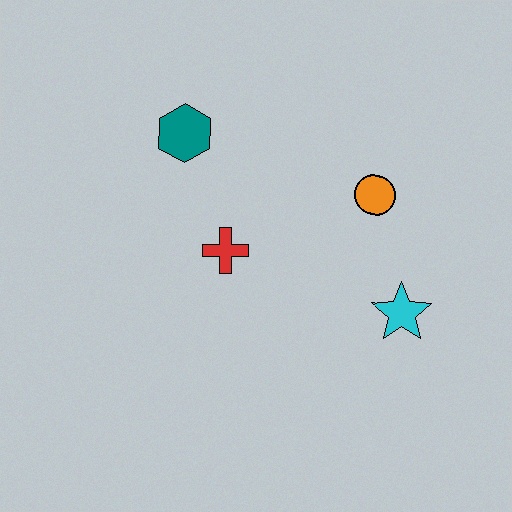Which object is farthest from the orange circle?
The teal hexagon is farthest from the orange circle.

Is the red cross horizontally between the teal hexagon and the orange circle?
Yes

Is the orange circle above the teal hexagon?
No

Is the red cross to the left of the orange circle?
Yes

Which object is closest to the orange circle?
The cyan star is closest to the orange circle.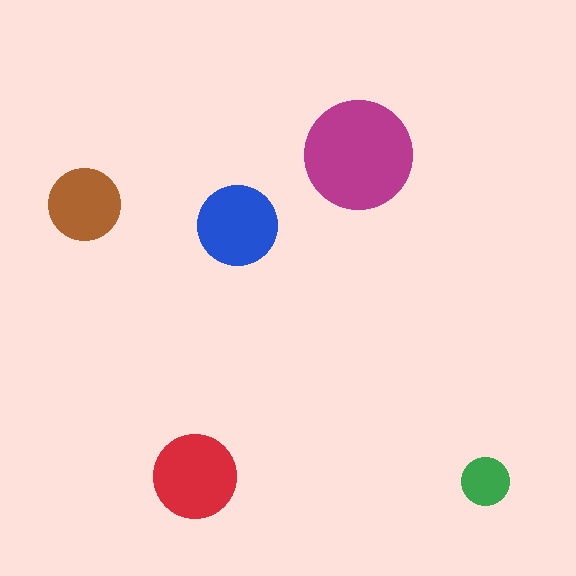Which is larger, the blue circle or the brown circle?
The blue one.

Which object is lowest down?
The green circle is bottommost.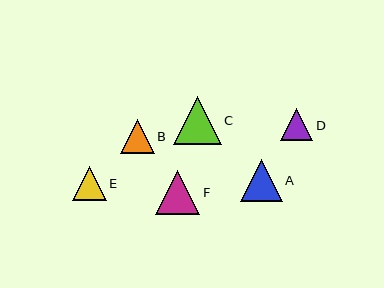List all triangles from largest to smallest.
From largest to smallest: C, F, A, E, B, D.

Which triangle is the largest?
Triangle C is the largest with a size of approximately 48 pixels.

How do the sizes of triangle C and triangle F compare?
Triangle C and triangle F are approximately the same size.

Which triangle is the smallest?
Triangle D is the smallest with a size of approximately 32 pixels.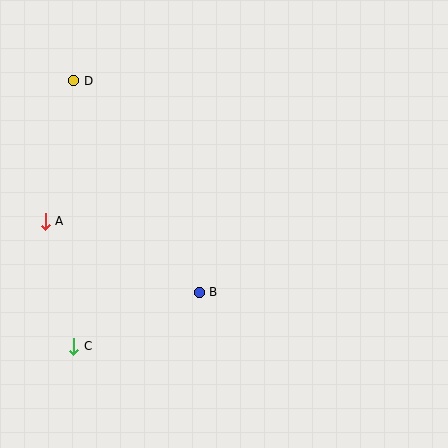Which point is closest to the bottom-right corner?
Point B is closest to the bottom-right corner.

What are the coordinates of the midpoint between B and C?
The midpoint between B and C is at (136, 319).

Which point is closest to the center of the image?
Point B at (199, 292) is closest to the center.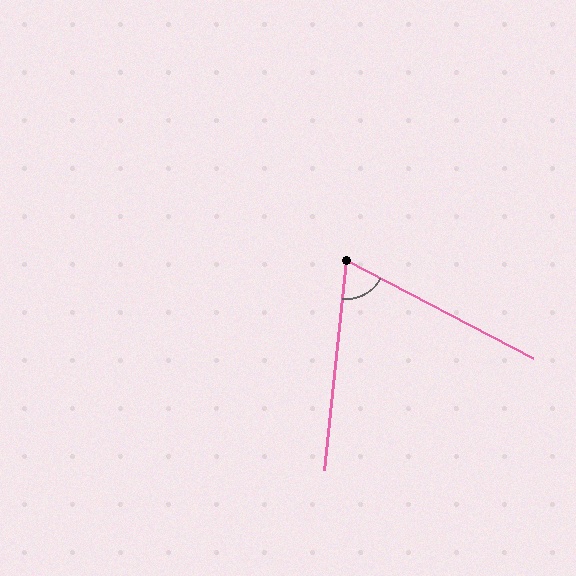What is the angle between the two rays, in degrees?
Approximately 68 degrees.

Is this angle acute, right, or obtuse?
It is acute.